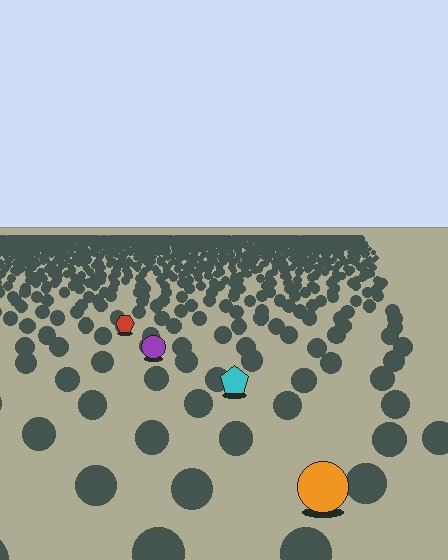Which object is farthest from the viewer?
The red hexagon is farthest from the viewer. It appears smaller and the ground texture around it is denser.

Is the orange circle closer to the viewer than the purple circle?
Yes. The orange circle is closer — you can tell from the texture gradient: the ground texture is coarser near it.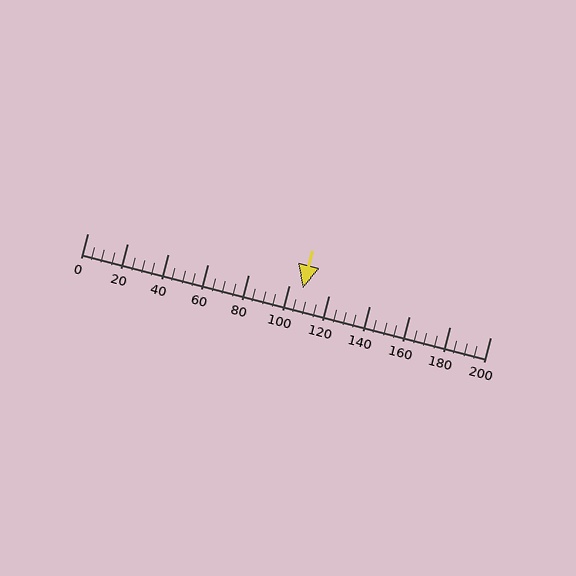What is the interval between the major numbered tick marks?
The major tick marks are spaced 20 units apart.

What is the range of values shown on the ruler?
The ruler shows values from 0 to 200.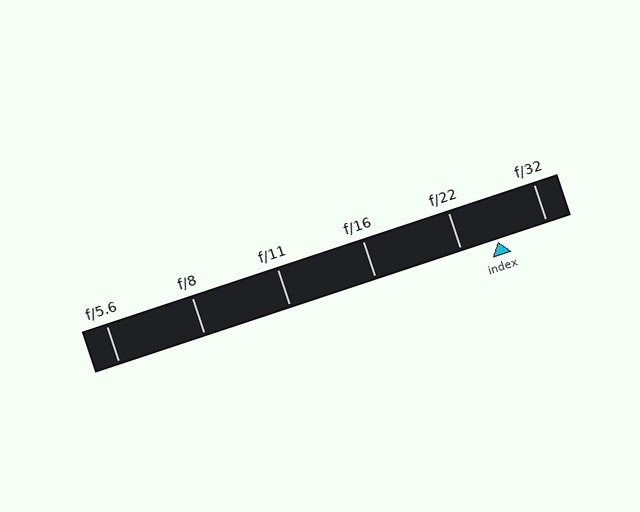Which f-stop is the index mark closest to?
The index mark is closest to f/22.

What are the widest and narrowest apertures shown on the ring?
The widest aperture shown is f/5.6 and the narrowest is f/32.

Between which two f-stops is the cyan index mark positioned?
The index mark is between f/22 and f/32.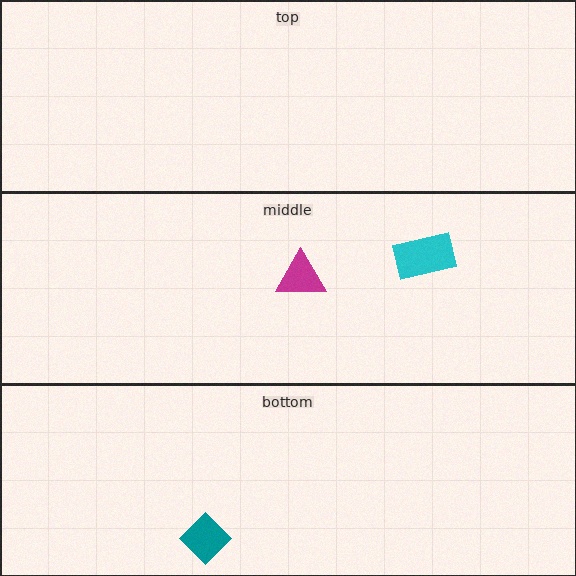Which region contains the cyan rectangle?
The middle region.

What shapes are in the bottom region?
The teal diamond.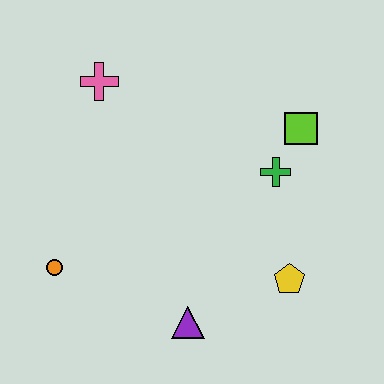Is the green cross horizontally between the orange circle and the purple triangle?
No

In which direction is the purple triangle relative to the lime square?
The purple triangle is below the lime square.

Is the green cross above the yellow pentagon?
Yes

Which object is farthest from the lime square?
The orange circle is farthest from the lime square.